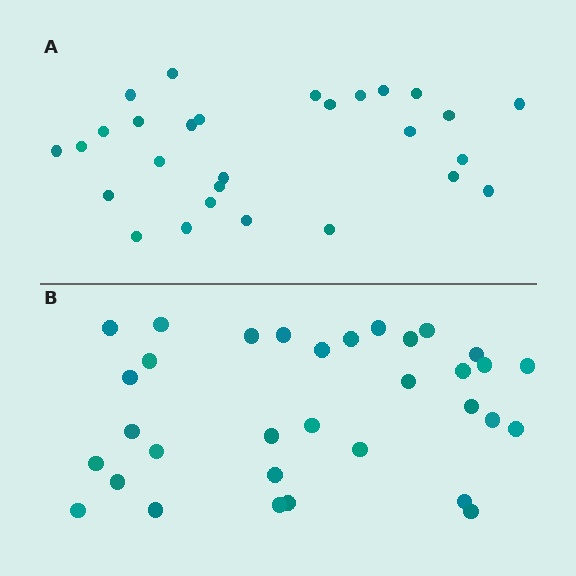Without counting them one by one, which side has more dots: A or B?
Region B (the bottom region) has more dots.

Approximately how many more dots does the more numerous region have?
Region B has about 5 more dots than region A.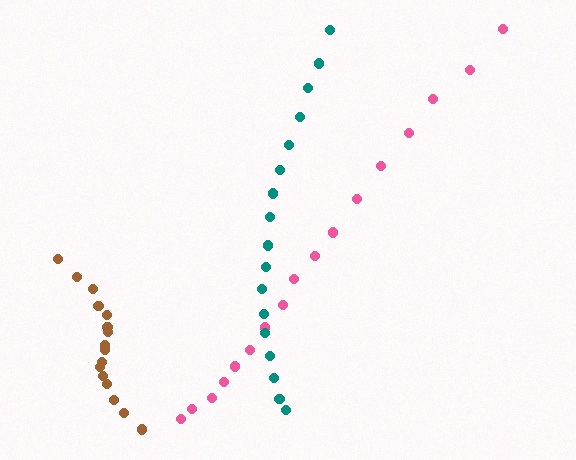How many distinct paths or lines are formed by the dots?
There are 3 distinct paths.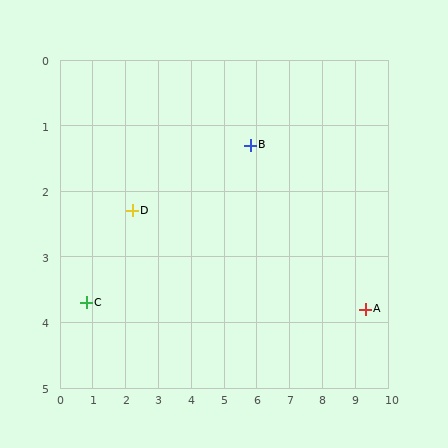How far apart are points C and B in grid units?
Points C and B are about 5.5 grid units apart.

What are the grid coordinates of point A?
Point A is at approximately (9.3, 3.8).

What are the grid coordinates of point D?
Point D is at approximately (2.2, 2.3).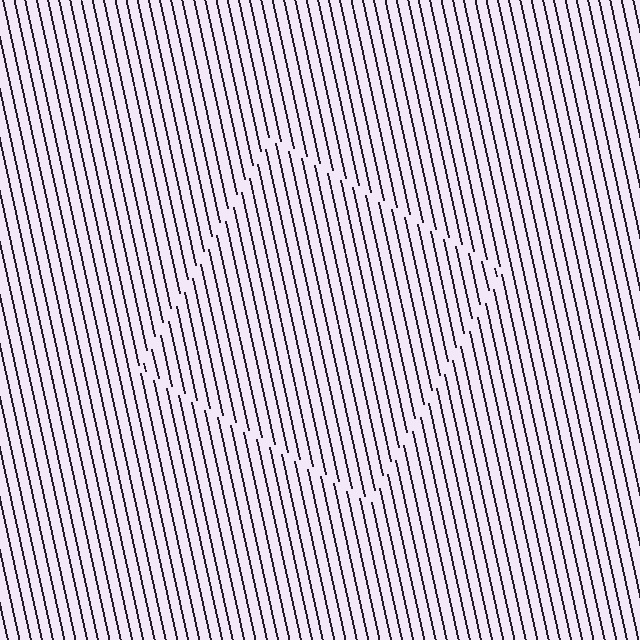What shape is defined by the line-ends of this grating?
An illusory square. The interior of the shape contains the same grating, shifted by half a period — the contour is defined by the phase discontinuity where line-ends from the inner and outer gratings abut.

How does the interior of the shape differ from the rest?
The interior of the shape contains the same grating, shifted by half a period — the contour is defined by the phase discontinuity where line-ends from the inner and outer gratings abut.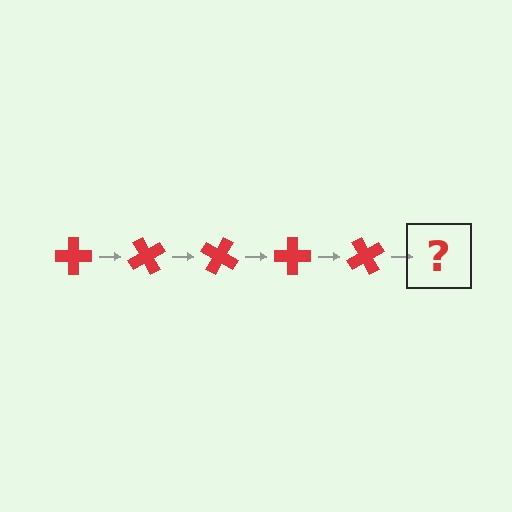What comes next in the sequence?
The next element should be a red cross rotated 300 degrees.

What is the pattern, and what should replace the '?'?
The pattern is that the cross rotates 60 degrees each step. The '?' should be a red cross rotated 300 degrees.